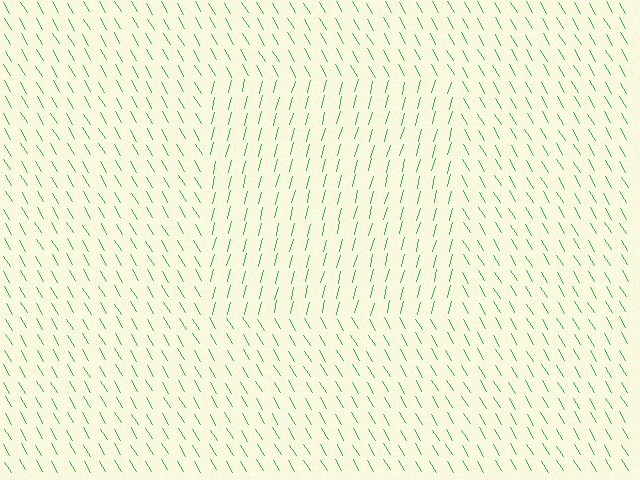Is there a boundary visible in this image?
Yes, there is a texture boundary formed by a change in line orientation.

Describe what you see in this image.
The image is filled with small green line segments. A rectangle region in the image has lines oriented differently from the surrounding lines, creating a visible texture boundary.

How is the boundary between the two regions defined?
The boundary is defined purely by a change in line orientation (approximately 45 degrees difference). All lines are the same color and thickness.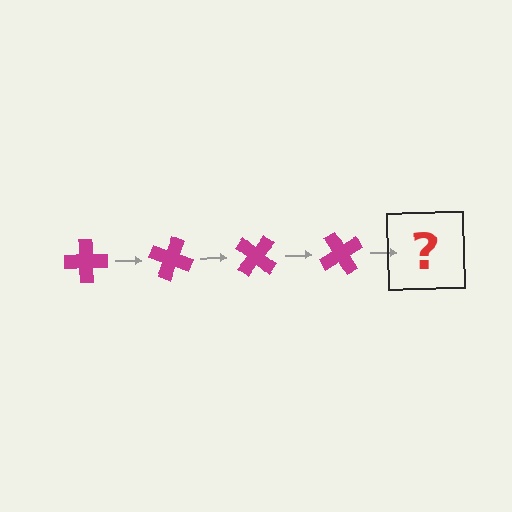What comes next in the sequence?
The next element should be a magenta cross rotated 80 degrees.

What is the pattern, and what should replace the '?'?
The pattern is that the cross rotates 20 degrees each step. The '?' should be a magenta cross rotated 80 degrees.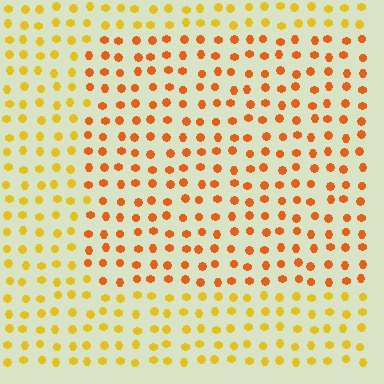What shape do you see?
I see a rectangle.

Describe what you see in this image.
The image is filled with small yellow elements in a uniform arrangement. A rectangle-shaped region is visible where the elements are tinted to a slightly different hue, forming a subtle color boundary.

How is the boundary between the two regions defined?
The boundary is defined purely by a slight shift in hue (about 29 degrees). Spacing, size, and orientation are identical on both sides.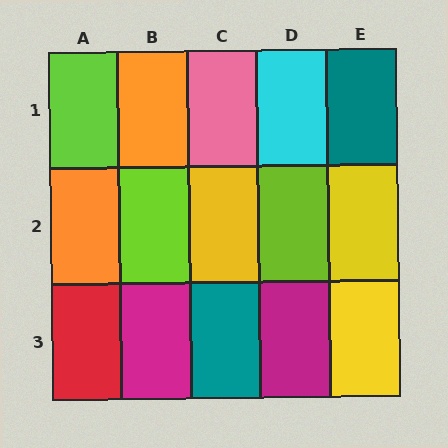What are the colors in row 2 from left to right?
Orange, lime, yellow, lime, yellow.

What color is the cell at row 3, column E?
Yellow.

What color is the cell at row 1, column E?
Teal.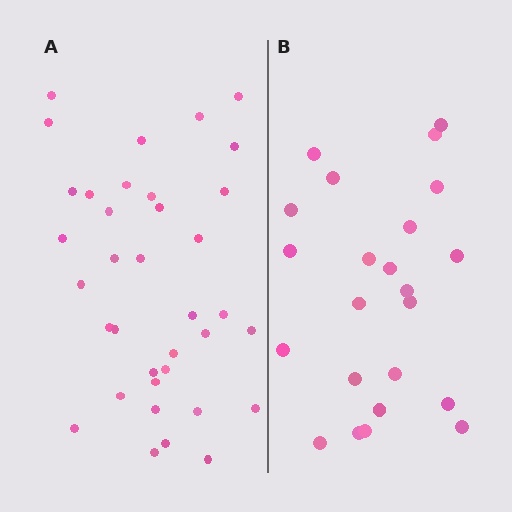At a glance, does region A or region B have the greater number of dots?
Region A (the left region) has more dots.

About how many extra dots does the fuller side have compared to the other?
Region A has approximately 15 more dots than region B.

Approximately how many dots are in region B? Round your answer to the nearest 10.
About 20 dots. (The exact count is 23, which rounds to 20.)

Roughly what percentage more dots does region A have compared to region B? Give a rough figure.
About 55% more.